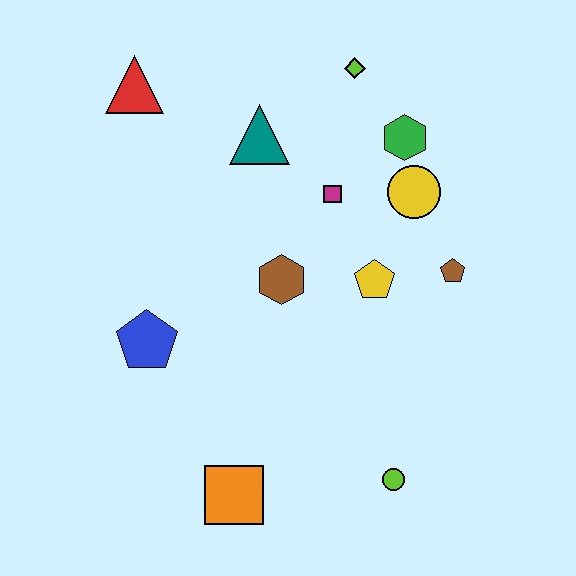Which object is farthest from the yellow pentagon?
The red triangle is farthest from the yellow pentagon.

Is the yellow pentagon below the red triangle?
Yes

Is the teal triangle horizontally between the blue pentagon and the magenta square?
Yes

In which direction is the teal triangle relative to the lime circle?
The teal triangle is above the lime circle.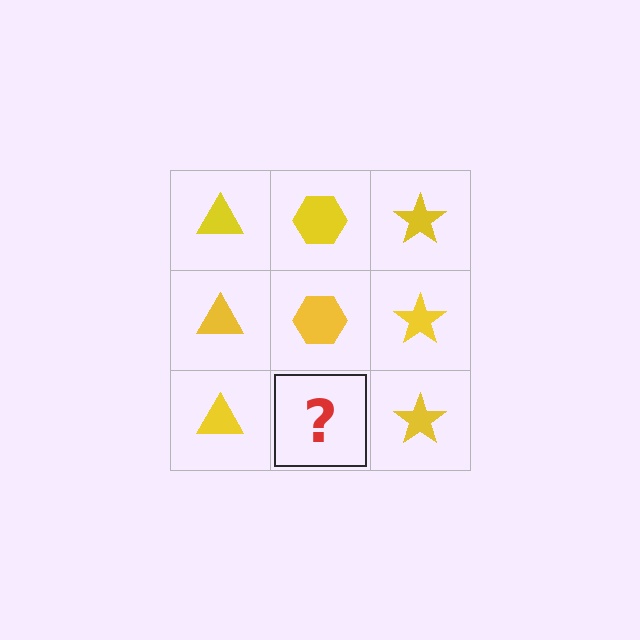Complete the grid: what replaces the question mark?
The question mark should be replaced with a yellow hexagon.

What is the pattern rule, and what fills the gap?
The rule is that each column has a consistent shape. The gap should be filled with a yellow hexagon.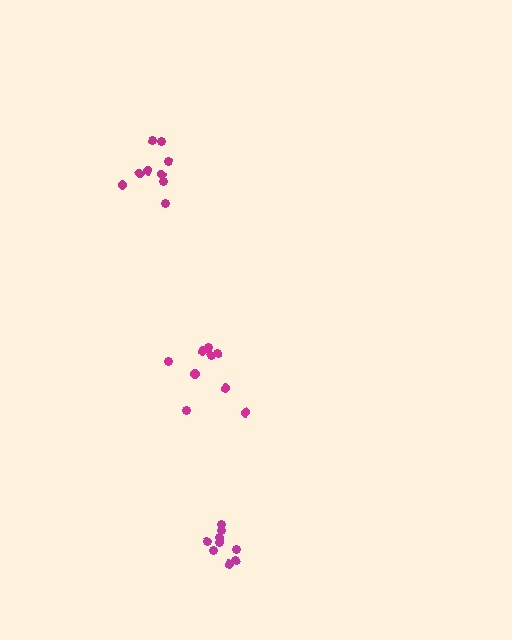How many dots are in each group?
Group 1: 9 dots, Group 2: 9 dots, Group 3: 10 dots (28 total).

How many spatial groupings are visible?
There are 3 spatial groupings.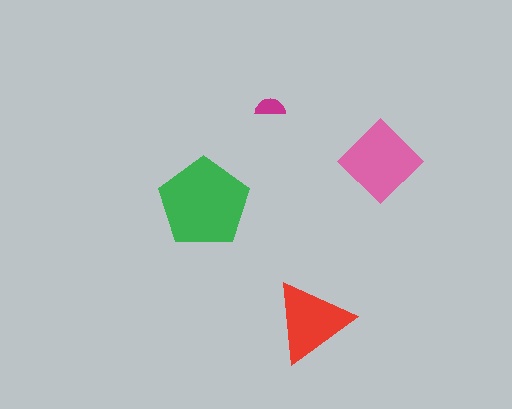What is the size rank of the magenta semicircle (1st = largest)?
4th.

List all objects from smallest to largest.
The magenta semicircle, the red triangle, the pink diamond, the green pentagon.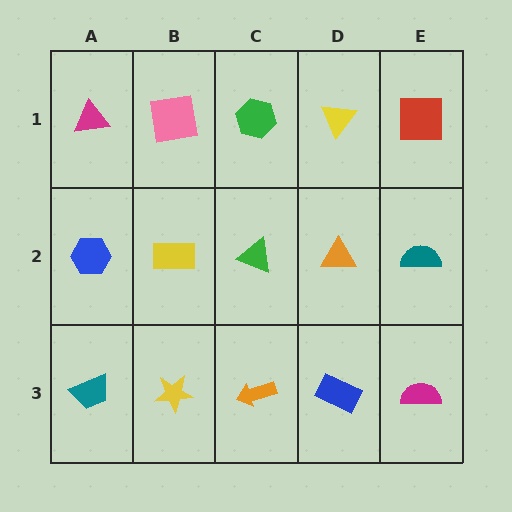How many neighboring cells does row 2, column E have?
3.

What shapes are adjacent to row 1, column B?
A yellow rectangle (row 2, column B), a magenta triangle (row 1, column A), a green hexagon (row 1, column C).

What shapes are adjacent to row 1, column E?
A teal semicircle (row 2, column E), a yellow triangle (row 1, column D).